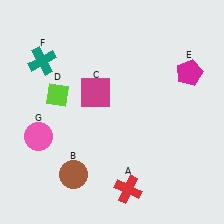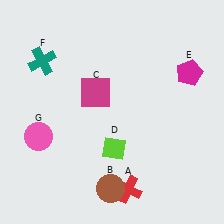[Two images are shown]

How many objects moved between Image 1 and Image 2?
2 objects moved between the two images.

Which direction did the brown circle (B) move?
The brown circle (B) moved right.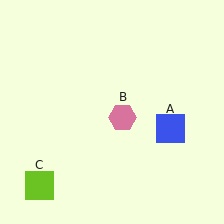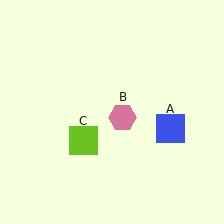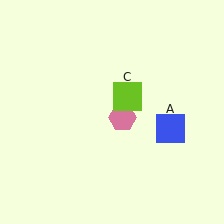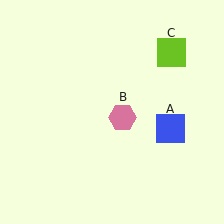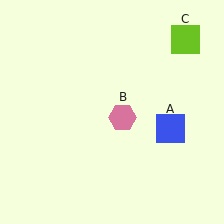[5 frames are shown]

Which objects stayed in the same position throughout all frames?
Blue square (object A) and pink hexagon (object B) remained stationary.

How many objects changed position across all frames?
1 object changed position: lime square (object C).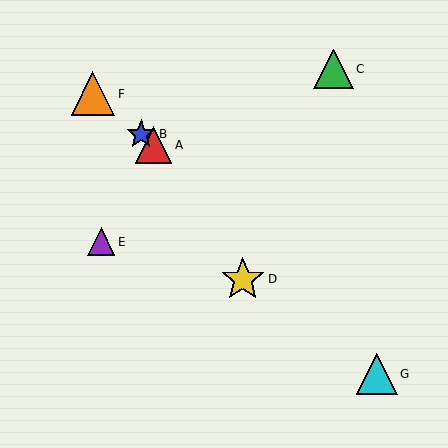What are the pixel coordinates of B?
Object B is at (141, 134).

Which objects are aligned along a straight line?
Objects A, B, F are aligned along a straight line.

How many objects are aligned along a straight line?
3 objects (A, B, F) are aligned along a straight line.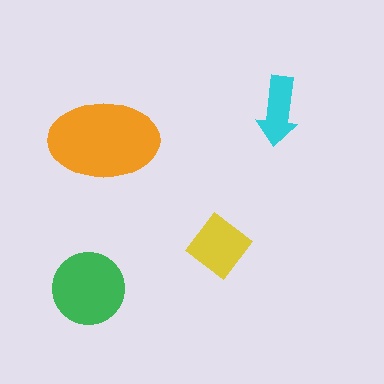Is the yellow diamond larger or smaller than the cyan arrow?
Larger.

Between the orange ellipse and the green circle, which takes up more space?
The orange ellipse.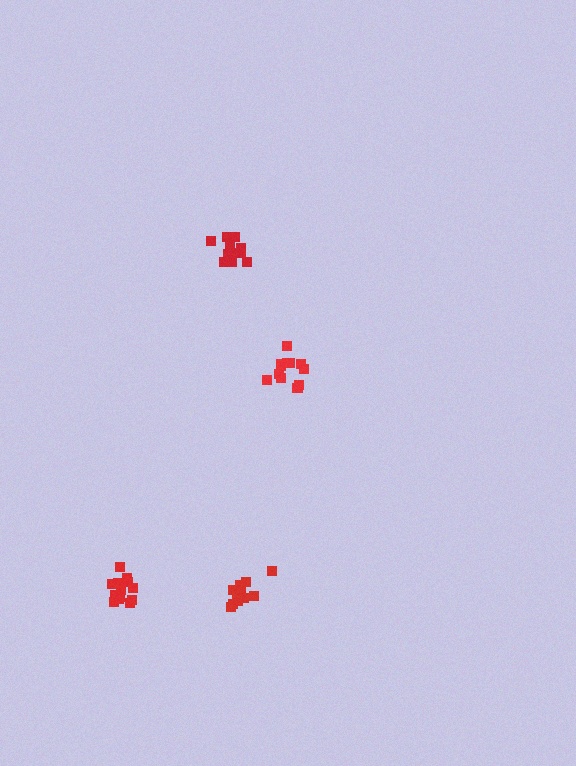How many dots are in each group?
Group 1: 12 dots, Group 2: 15 dots, Group 3: 16 dots, Group 4: 13 dots (56 total).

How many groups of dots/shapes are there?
There are 4 groups.